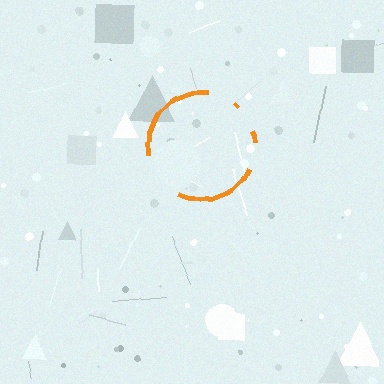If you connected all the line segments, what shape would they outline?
They would outline a circle.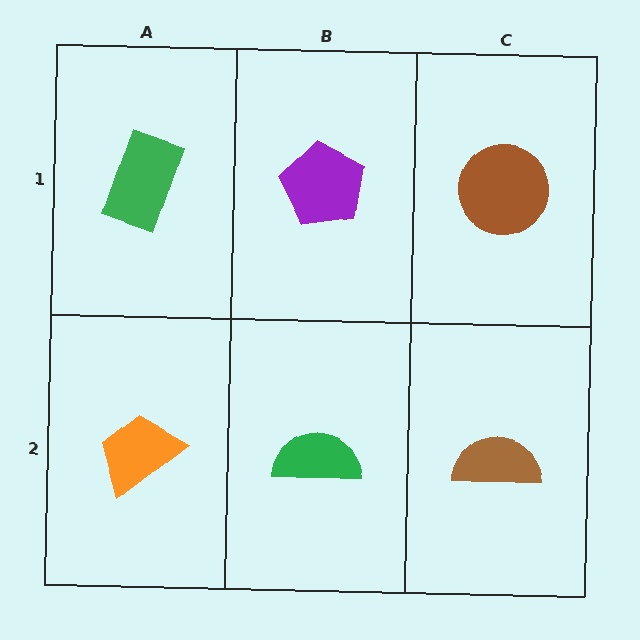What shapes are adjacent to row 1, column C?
A brown semicircle (row 2, column C), a purple pentagon (row 1, column B).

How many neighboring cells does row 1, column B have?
3.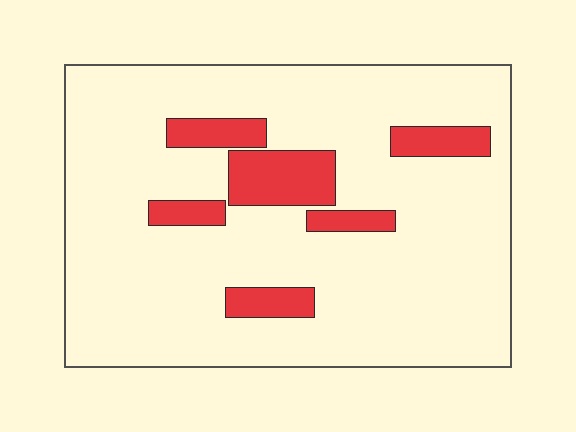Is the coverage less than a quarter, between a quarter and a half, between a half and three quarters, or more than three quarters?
Less than a quarter.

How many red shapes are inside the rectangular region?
6.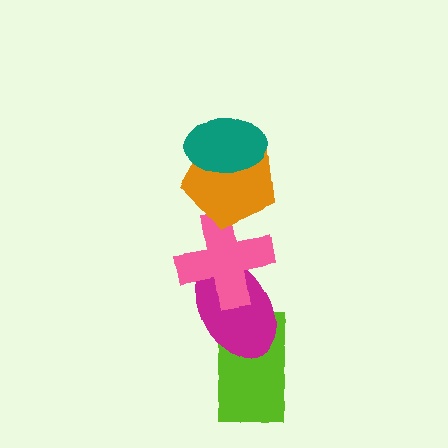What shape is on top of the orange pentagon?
The teal ellipse is on top of the orange pentagon.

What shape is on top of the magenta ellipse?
The pink cross is on top of the magenta ellipse.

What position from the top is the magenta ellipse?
The magenta ellipse is 4th from the top.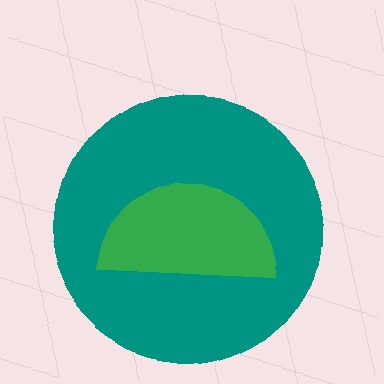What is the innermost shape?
The green semicircle.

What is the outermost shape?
The teal circle.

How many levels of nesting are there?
2.